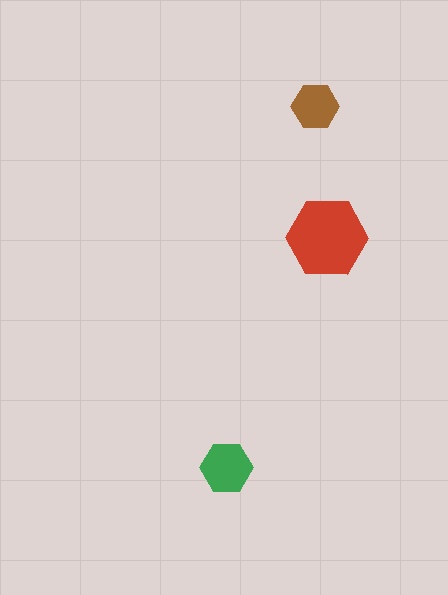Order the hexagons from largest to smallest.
the red one, the green one, the brown one.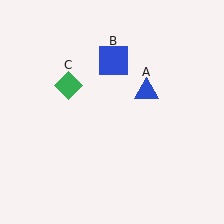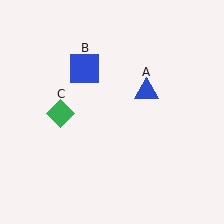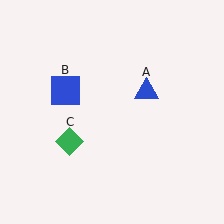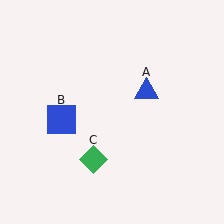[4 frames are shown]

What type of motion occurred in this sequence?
The blue square (object B), green diamond (object C) rotated counterclockwise around the center of the scene.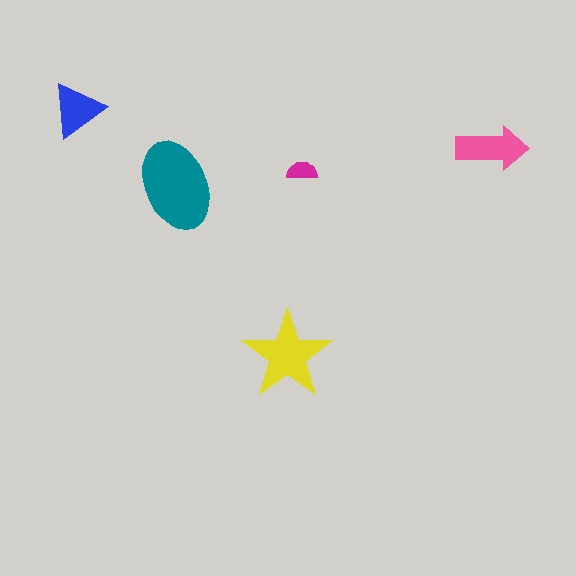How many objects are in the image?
There are 5 objects in the image.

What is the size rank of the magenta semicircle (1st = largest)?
5th.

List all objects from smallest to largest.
The magenta semicircle, the blue triangle, the pink arrow, the yellow star, the teal ellipse.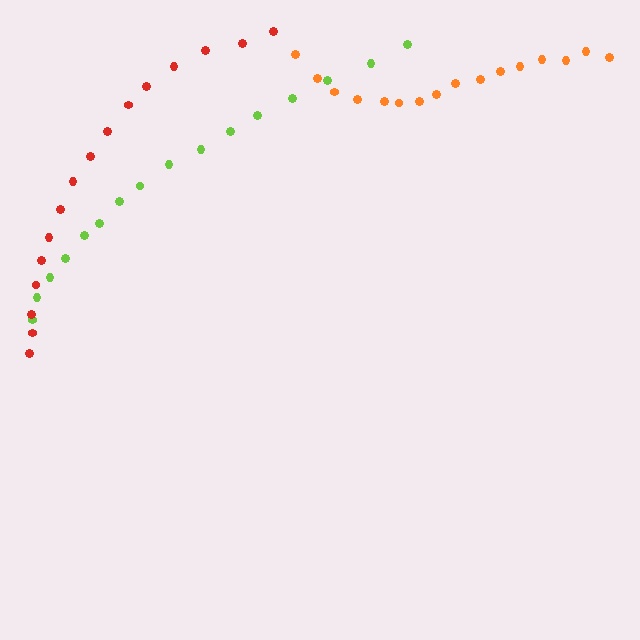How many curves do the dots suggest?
There are 3 distinct paths.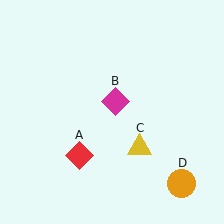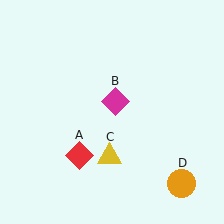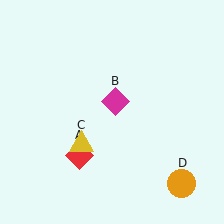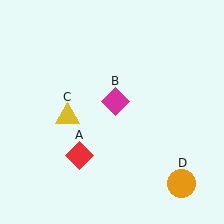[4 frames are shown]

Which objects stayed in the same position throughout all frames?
Red diamond (object A) and magenta diamond (object B) and orange circle (object D) remained stationary.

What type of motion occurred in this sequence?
The yellow triangle (object C) rotated clockwise around the center of the scene.